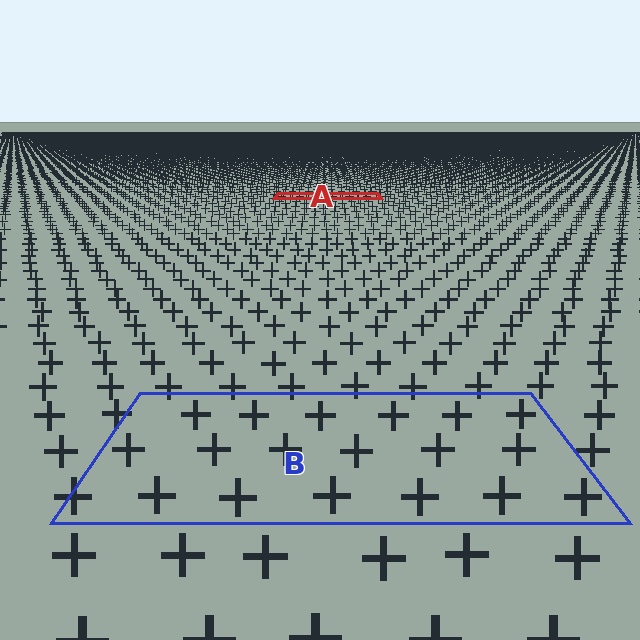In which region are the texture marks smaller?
The texture marks are smaller in region A, because it is farther away.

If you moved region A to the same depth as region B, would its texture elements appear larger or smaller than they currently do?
They would appear larger. At a closer depth, the same texture elements are projected at a bigger on-screen size.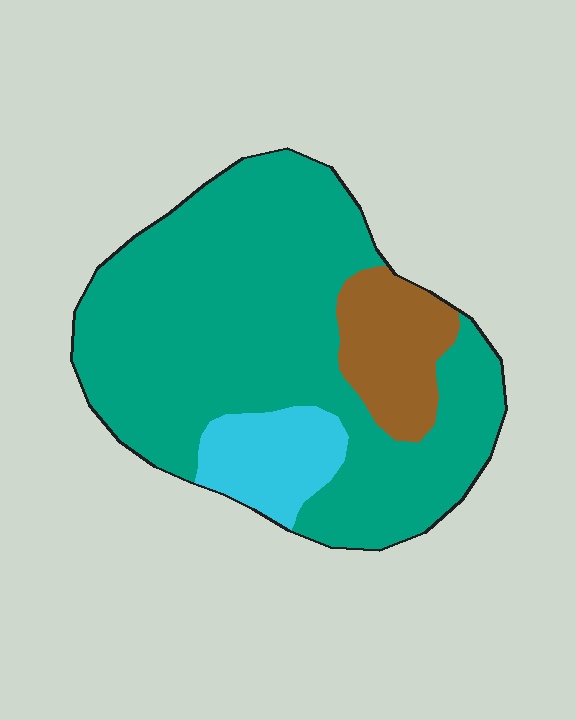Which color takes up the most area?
Teal, at roughly 75%.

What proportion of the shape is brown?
Brown takes up about one eighth (1/8) of the shape.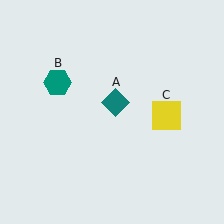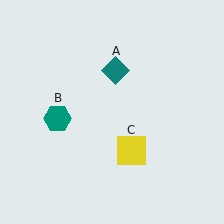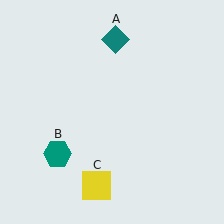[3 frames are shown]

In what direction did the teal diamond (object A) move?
The teal diamond (object A) moved up.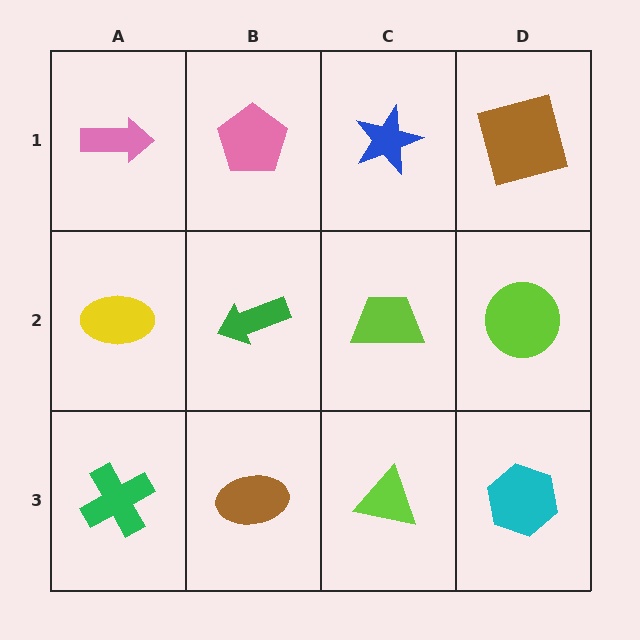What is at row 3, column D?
A cyan hexagon.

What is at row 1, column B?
A pink pentagon.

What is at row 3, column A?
A green cross.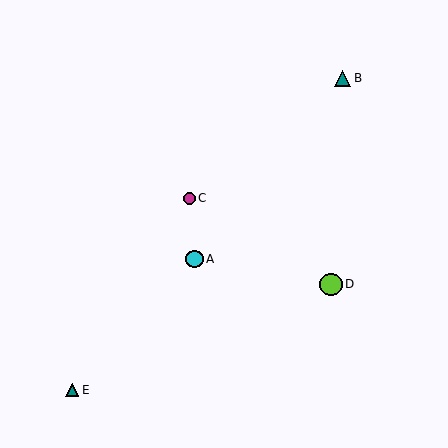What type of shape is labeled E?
Shape E is a teal triangle.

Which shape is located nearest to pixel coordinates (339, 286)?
The lime circle (labeled D) at (331, 284) is nearest to that location.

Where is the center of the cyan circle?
The center of the cyan circle is at (194, 259).